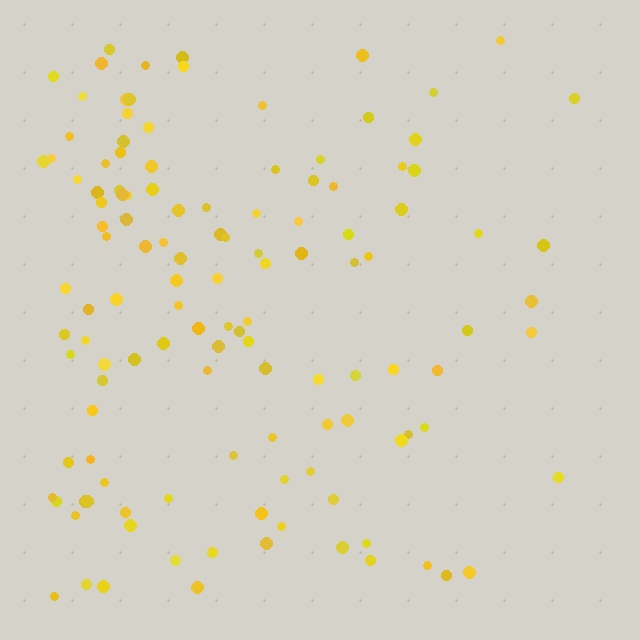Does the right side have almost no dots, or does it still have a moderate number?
Still a moderate number, just noticeably fewer than the left.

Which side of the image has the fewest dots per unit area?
The right.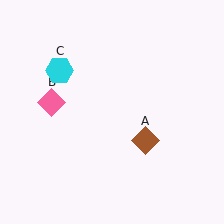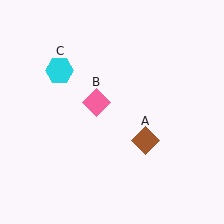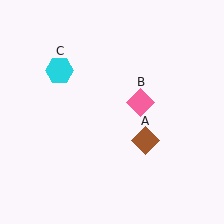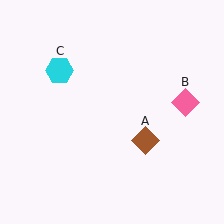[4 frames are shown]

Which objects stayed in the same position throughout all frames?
Brown diamond (object A) and cyan hexagon (object C) remained stationary.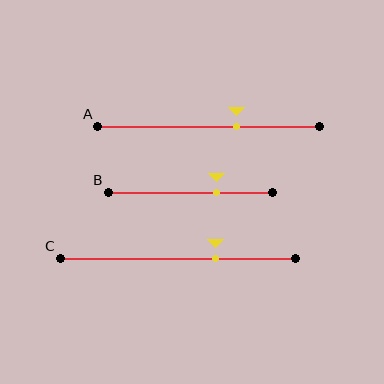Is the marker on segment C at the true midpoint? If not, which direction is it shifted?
No, the marker on segment C is shifted to the right by about 16% of the segment length.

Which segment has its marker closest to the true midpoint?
Segment A has its marker closest to the true midpoint.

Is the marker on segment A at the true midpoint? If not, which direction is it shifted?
No, the marker on segment A is shifted to the right by about 13% of the segment length.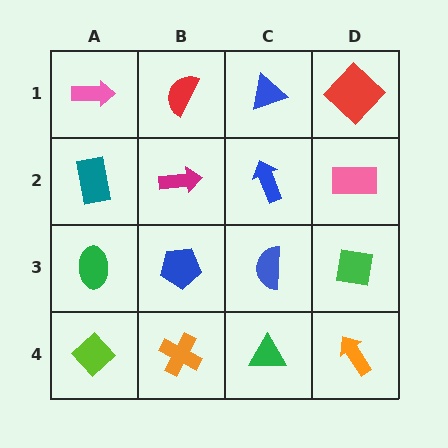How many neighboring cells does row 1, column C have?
3.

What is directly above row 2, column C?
A blue triangle.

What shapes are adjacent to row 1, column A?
A teal rectangle (row 2, column A), a red semicircle (row 1, column B).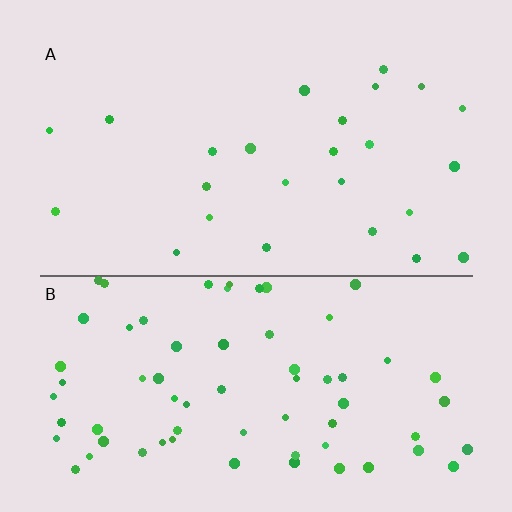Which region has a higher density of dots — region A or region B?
B (the bottom).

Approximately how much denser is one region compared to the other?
Approximately 2.7× — region B over region A.